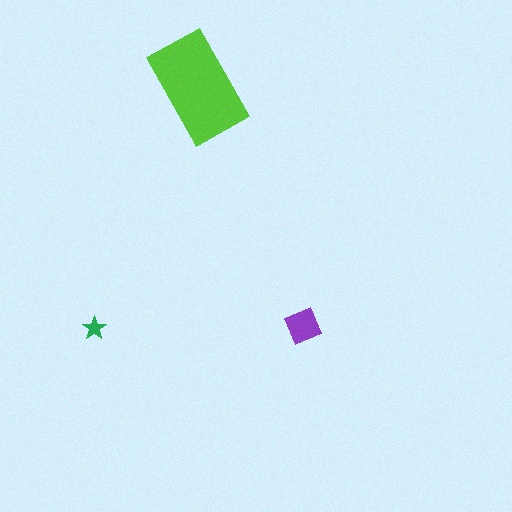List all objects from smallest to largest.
The green star, the purple square, the lime rectangle.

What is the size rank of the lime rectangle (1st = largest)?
1st.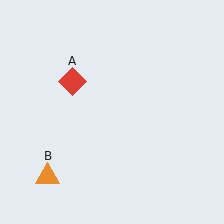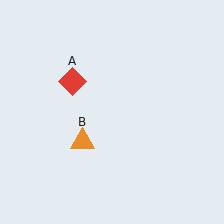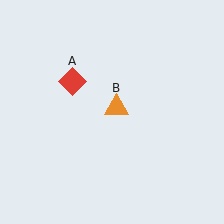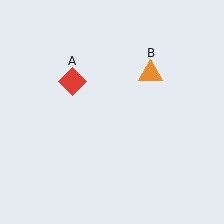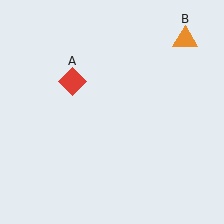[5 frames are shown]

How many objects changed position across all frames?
1 object changed position: orange triangle (object B).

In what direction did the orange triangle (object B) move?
The orange triangle (object B) moved up and to the right.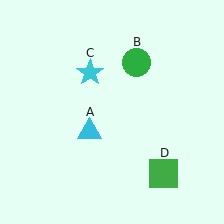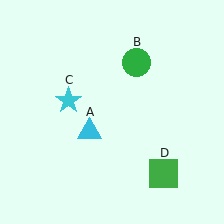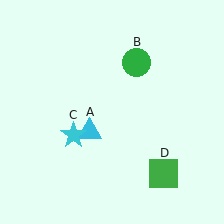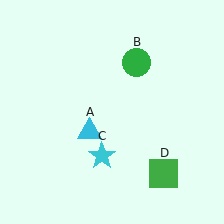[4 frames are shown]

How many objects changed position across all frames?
1 object changed position: cyan star (object C).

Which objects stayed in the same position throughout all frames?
Cyan triangle (object A) and green circle (object B) and green square (object D) remained stationary.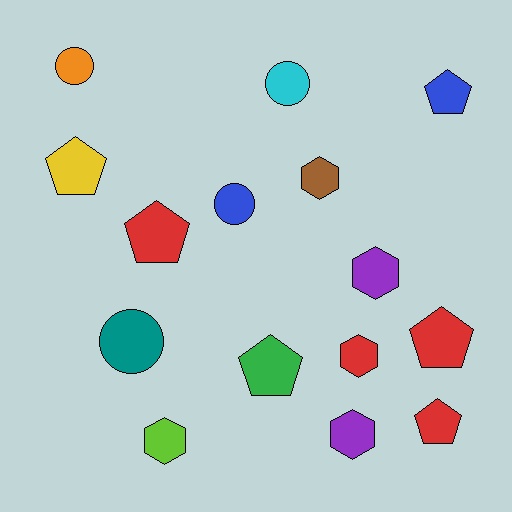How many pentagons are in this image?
There are 6 pentagons.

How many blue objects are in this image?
There are 2 blue objects.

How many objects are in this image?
There are 15 objects.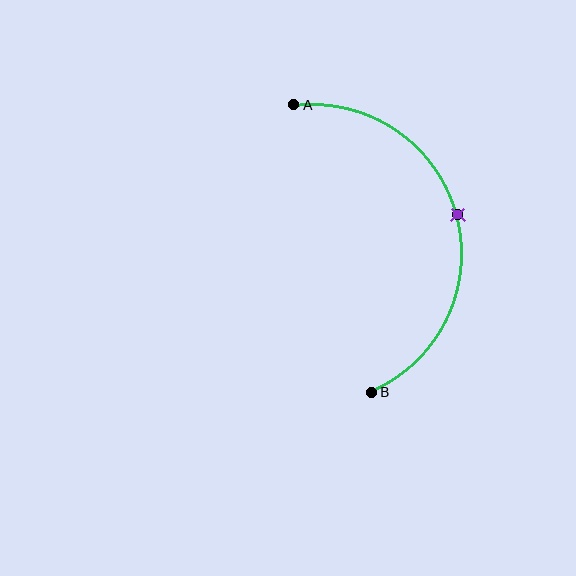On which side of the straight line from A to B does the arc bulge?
The arc bulges to the right of the straight line connecting A and B.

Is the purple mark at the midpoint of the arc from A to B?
Yes. The purple mark lies on the arc at equal arc-length from both A and B — it is the arc midpoint.